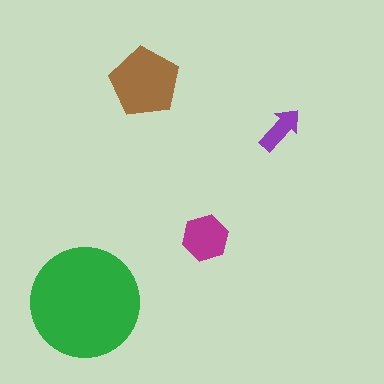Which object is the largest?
The green circle.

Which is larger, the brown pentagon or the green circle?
The green circle.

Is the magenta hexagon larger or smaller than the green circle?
Smaller.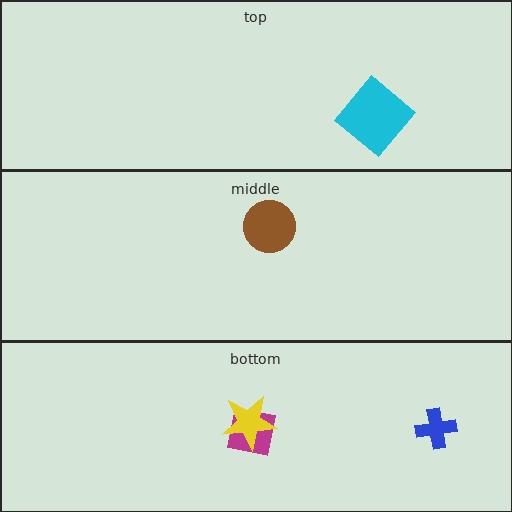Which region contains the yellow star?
The bottom region.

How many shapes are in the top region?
1.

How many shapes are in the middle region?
1.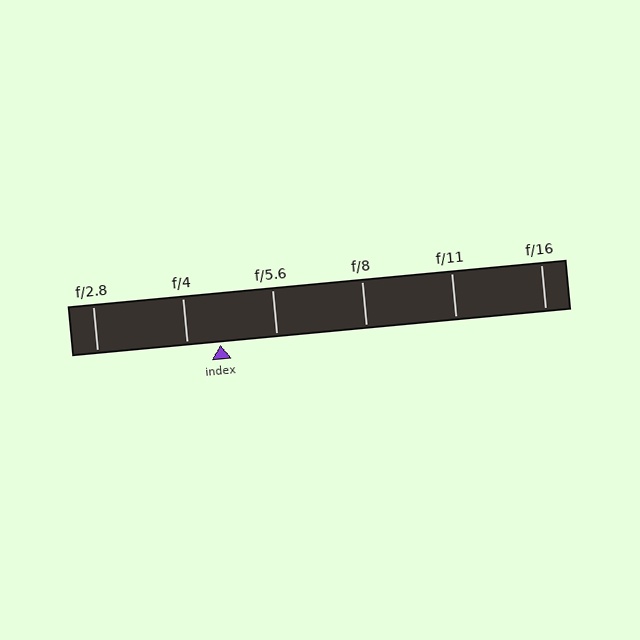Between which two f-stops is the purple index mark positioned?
The index mark is between f/4 and f/5.6.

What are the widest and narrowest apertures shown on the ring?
The widest aperture shown is f/2.8 and the narrowest is f/16.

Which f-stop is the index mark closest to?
The index mark is closest to f/4.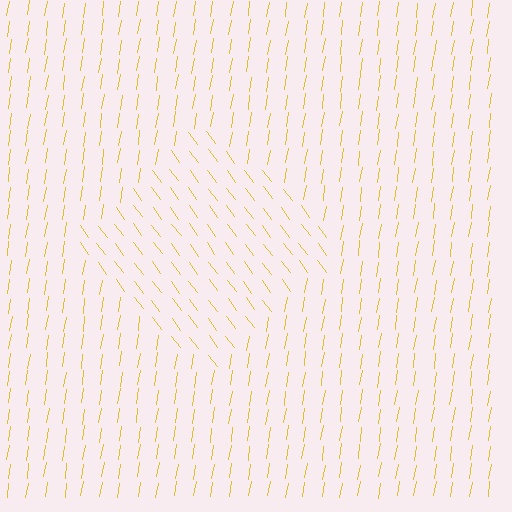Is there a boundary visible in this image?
Yes, there is a texture boundary formed by a change in line orientation.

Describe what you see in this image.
The image is filled with small yellow line segments. A diamond region in the image has lines oriented differently from the surrounding lines, creating a visible texture boundary.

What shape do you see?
I see a diamond.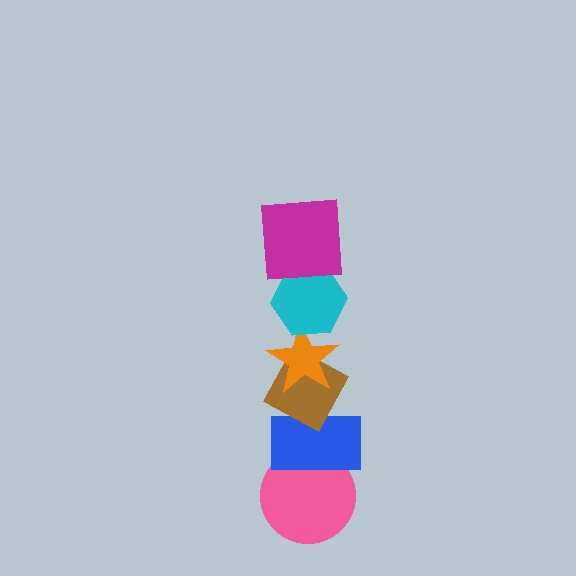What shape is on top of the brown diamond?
The orange star is on top of the brown diamond.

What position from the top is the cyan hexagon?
The cyan hexagon is 2nd from the top.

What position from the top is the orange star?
The orange star is 3rd from the top.